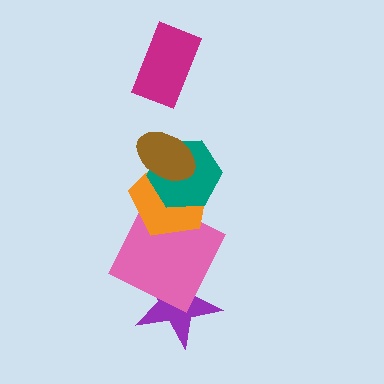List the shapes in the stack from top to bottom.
From top to bottom: the magenta rectangle, the brown ellipse, the teal hexagon, the orange pentagon, the pink square, the purple star.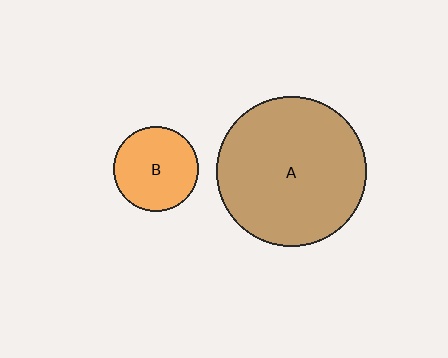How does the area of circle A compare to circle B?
Approximately 3.1 times.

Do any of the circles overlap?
No, none of the circles overlap.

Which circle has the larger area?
Circle A (brown).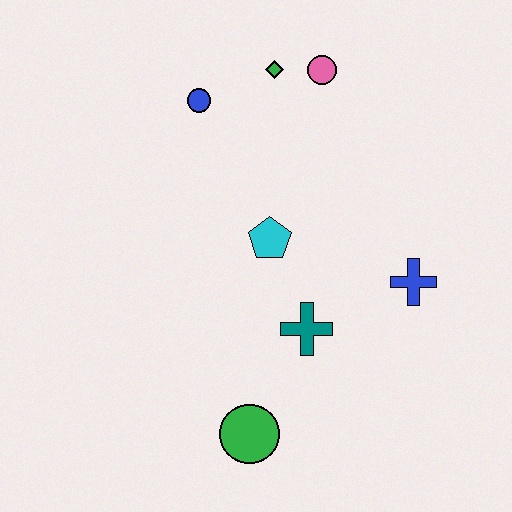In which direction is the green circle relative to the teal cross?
The green circle is below the teal cross.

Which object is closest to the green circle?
The teal cross is closest to the green circle.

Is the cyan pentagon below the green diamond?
Yes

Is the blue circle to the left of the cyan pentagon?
Yes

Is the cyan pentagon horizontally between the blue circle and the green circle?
No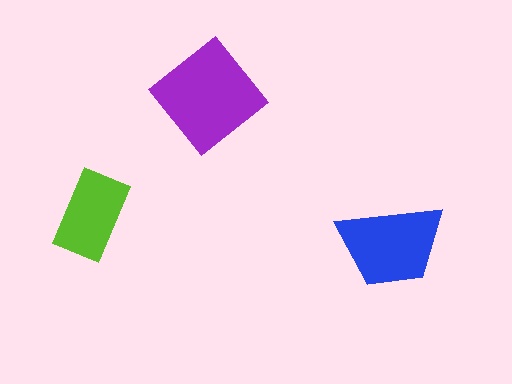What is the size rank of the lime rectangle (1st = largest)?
3rd.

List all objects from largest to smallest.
The purple diamond, the blue trapezoid, the lime rectangle.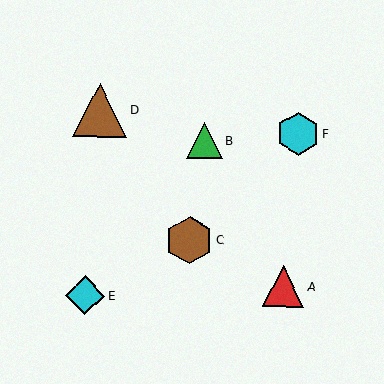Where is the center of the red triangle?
The center of the red triangle is at (283, 286).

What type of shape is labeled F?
Shape F is a cyan hexagon.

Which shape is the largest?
The brown triangle (labeled D) is the largest.